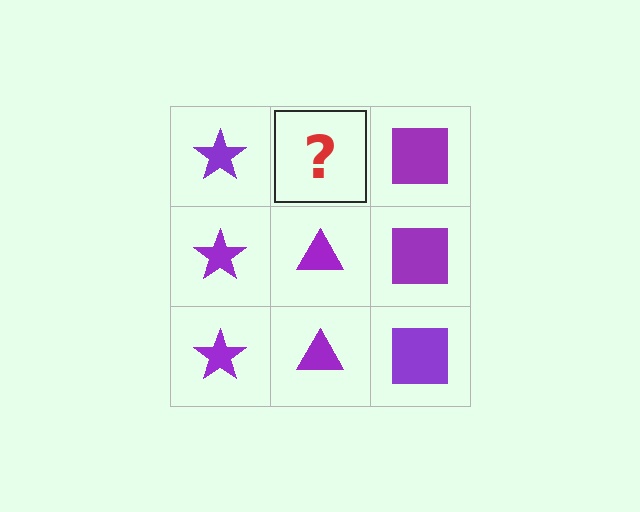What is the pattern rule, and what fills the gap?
The rule is that each column has a consistent shape. The gap should be filled with a purple triangle.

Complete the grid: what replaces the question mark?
The question mark should be replaced with a purple triangle.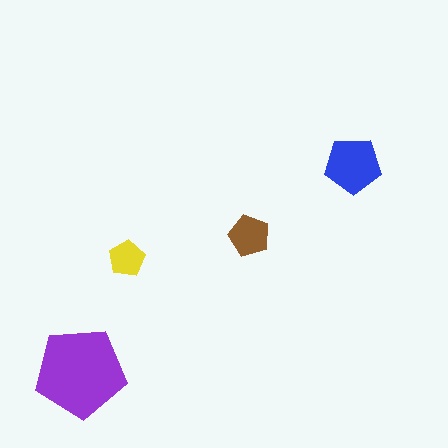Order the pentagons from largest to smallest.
the purple one, the blue one, the brown one, the yellow one.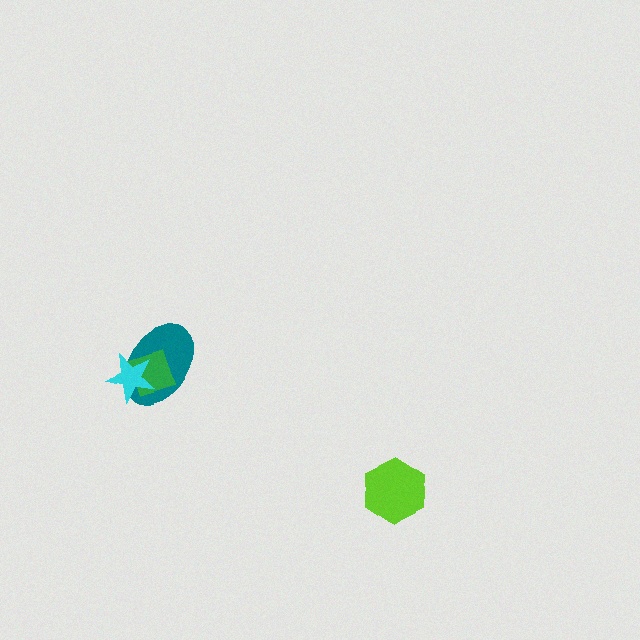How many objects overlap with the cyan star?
2 objects overlap with the cyan star.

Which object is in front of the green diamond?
The cyan star is in front of the green diamond.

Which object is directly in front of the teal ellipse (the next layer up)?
The green diamond is directly in front of the teal ellipse.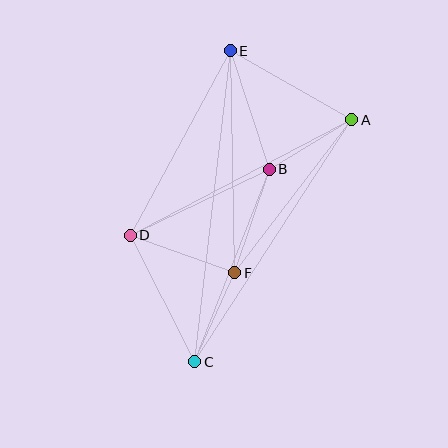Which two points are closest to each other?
Points A and B are closest to each other.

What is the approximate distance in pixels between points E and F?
The distance between E and F is approximately 222 pixels.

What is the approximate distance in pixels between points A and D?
The distance between A and D is approximately 250 pixels.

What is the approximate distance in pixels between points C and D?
The distance between C and D is approximately 142 pixels.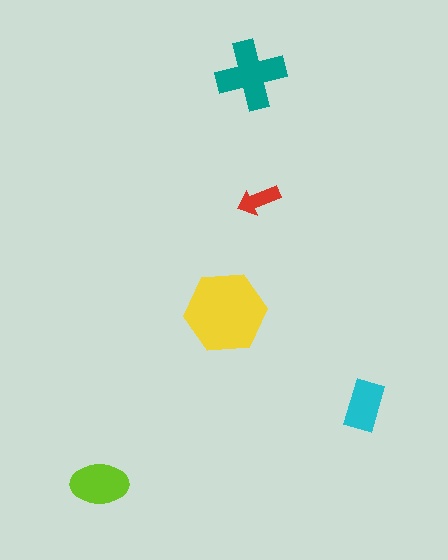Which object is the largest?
The yellow hexagon.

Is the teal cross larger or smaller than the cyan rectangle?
Larger.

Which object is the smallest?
The red arrow.